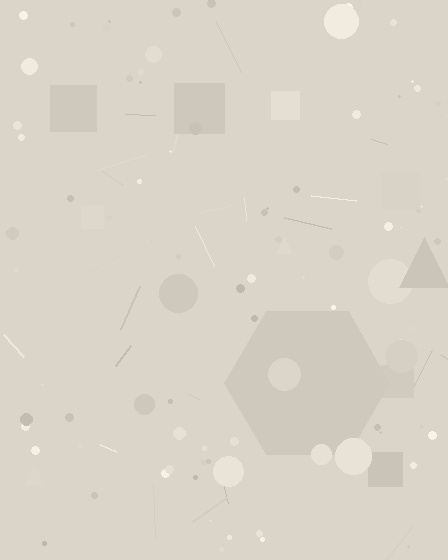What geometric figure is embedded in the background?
A hexagon is embedded in the background.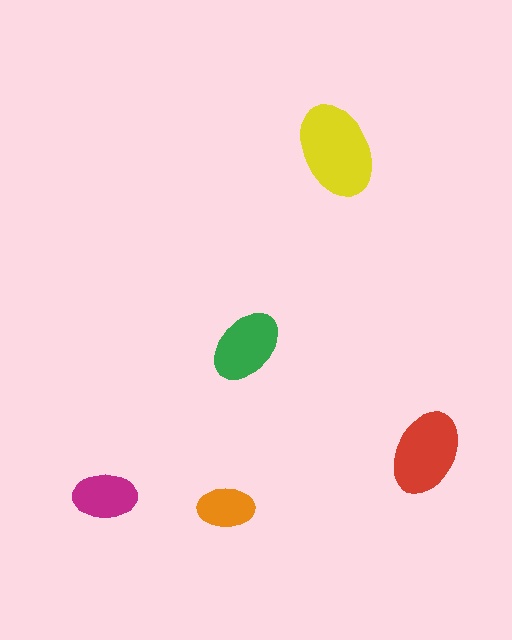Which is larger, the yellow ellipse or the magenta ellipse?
The yellow one.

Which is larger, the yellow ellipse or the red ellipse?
The yellow one.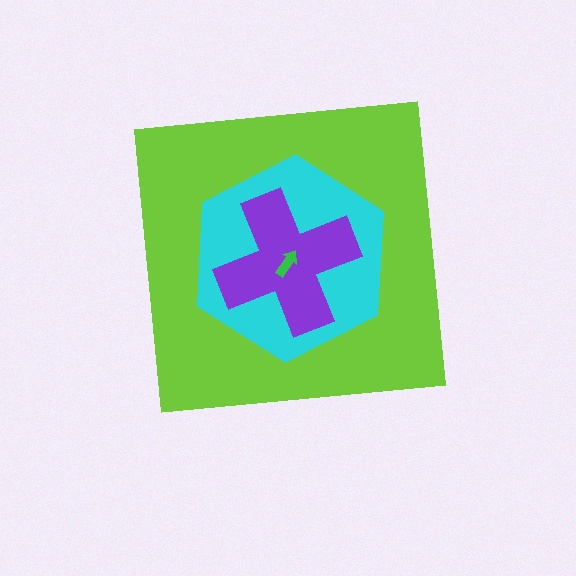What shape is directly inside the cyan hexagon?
The purple cross.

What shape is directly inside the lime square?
The cyan hexagon.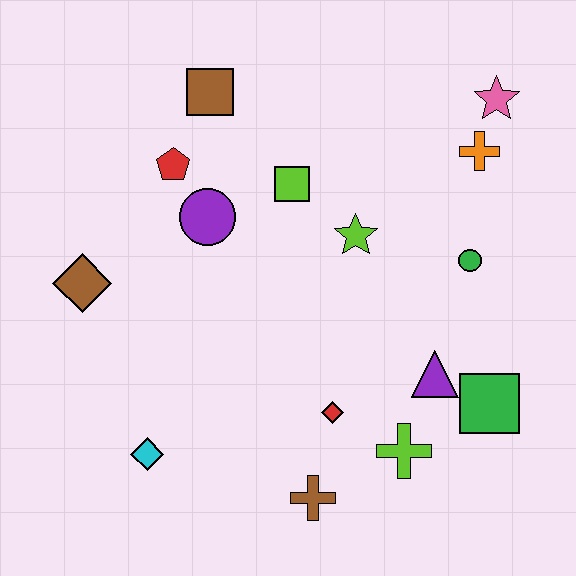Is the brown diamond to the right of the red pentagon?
No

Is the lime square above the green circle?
Yes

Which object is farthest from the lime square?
The brown cross is farthest from the lime square.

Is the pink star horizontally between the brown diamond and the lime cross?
No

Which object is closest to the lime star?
The lime square is closest to the lime star.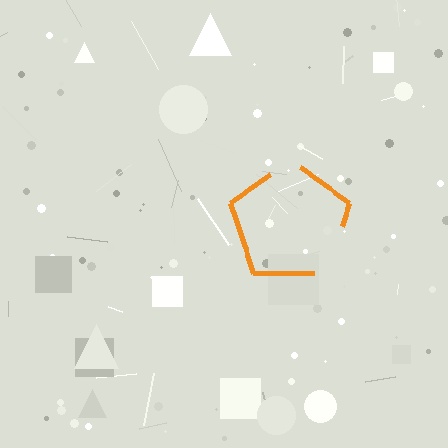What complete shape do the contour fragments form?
The contour fragments form a pentagon.